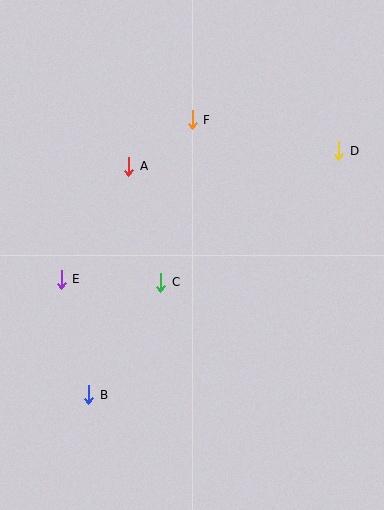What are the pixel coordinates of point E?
Point E is at (61, 279).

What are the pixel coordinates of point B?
Point B is at (89, 395).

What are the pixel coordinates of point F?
Point F is at (192, 120).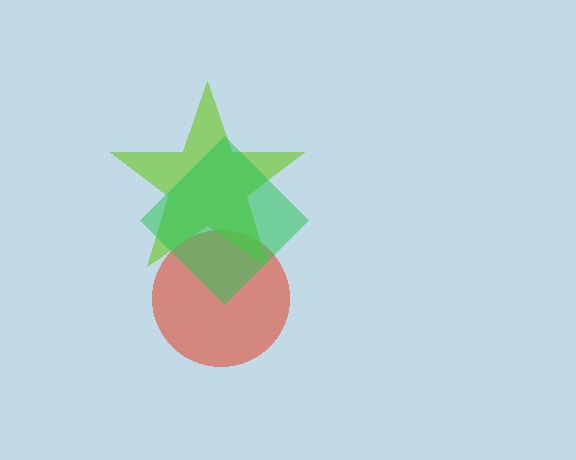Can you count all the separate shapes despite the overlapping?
Yes, there are 3 separate shapes.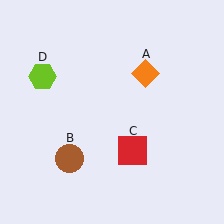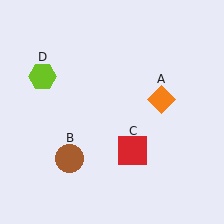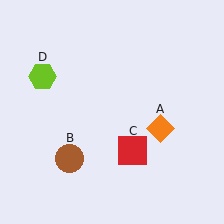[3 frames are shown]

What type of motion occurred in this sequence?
The orange diamond (object A) rotated clockwise around the center of the scene.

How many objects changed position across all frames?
1 object changed position: orange diamond (object A).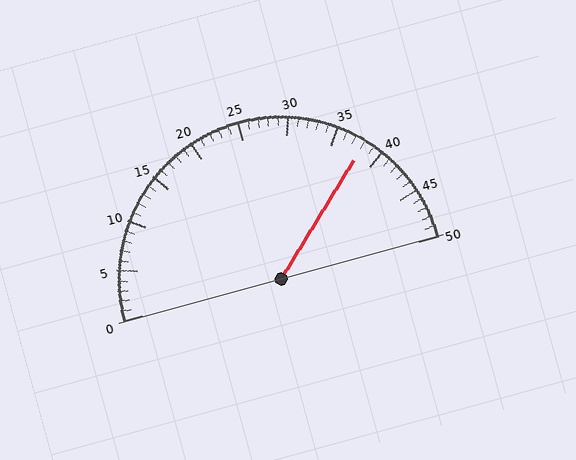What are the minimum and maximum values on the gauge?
The gauge ranges from 0 to 50.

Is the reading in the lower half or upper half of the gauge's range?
The reading is in the upper half of the range (0 to 50).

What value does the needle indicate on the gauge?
The needle indicates approximately 38.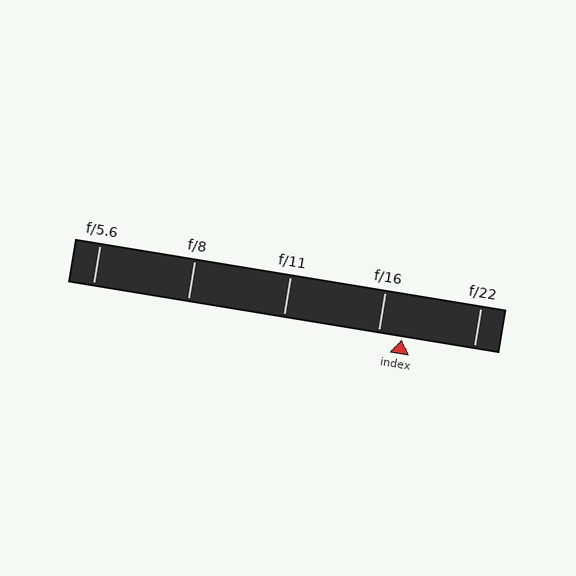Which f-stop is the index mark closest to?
The index mark is closest to f/16.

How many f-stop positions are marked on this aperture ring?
There are 5 f-stop positions marked.